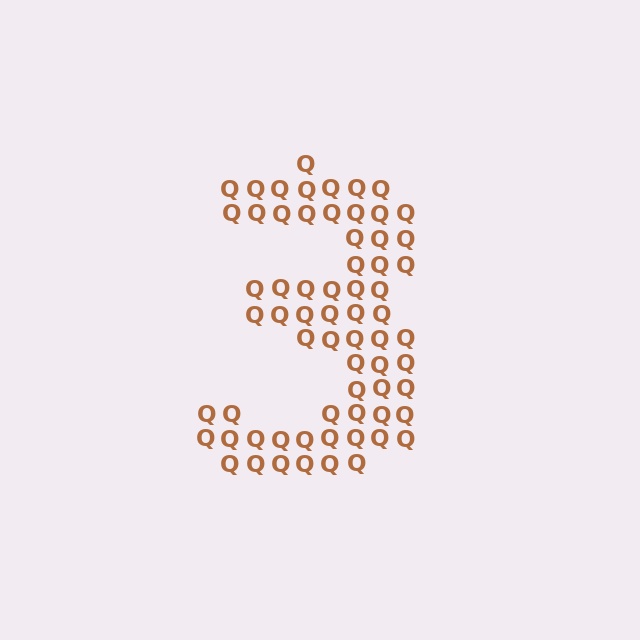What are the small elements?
The small elements are letter Q's.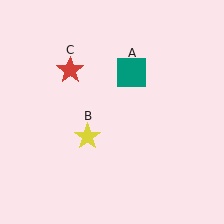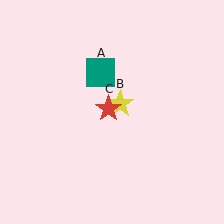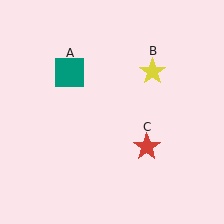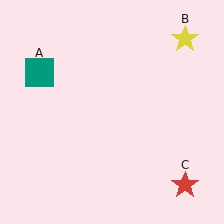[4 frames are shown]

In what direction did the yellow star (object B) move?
The yellow star (object B) moved up and to the right.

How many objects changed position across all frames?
3 objects changed position: teal square (object A), yellow star (object B), red star (object C).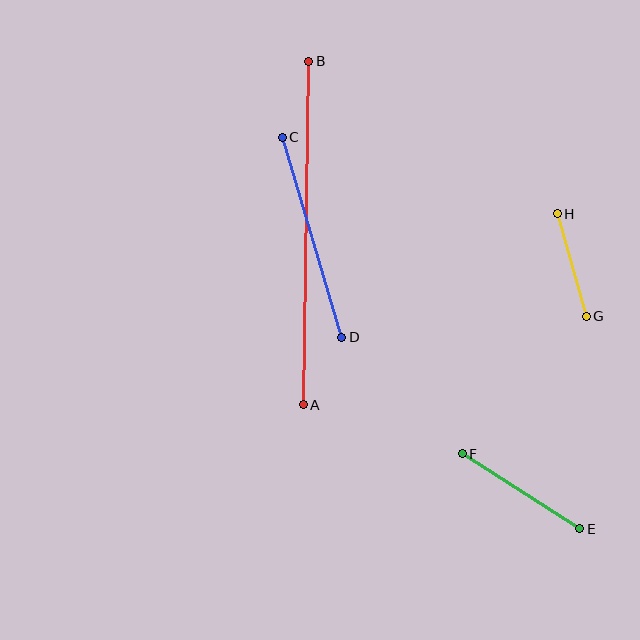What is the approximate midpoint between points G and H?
The midpoint is at approximately (572, 265) pixels.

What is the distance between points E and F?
The distance is approximately 139 pixels.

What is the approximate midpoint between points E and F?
The midpoint is at approximately (521, 491) pixels.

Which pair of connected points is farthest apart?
Points A and B are farthest apart.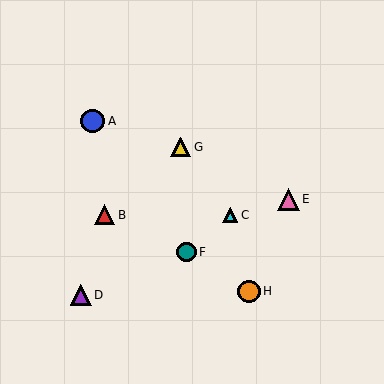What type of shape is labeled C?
Shape C is a cyan triangle.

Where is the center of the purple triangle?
The center of the purple triangle is at (81, 295).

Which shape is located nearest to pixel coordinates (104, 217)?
The red triangle (labeled B) at (105, 215) is nearest to that location.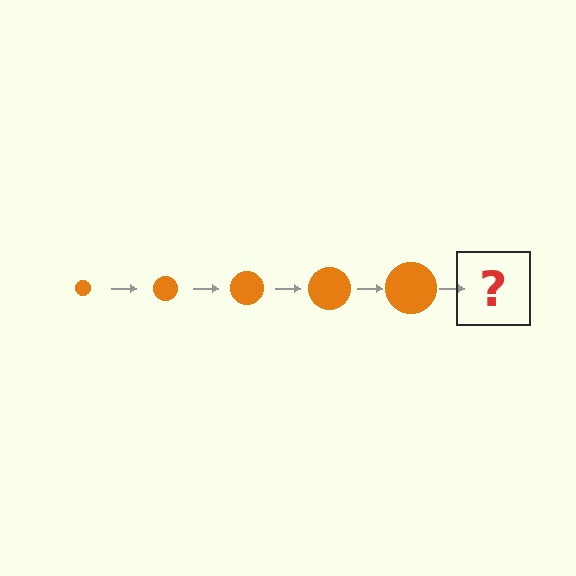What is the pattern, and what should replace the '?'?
The pattern is that the circle gets progressively larger each step. The '?' should be an orange circle, larger than the previous one.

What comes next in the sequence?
The next element should be an orange circle, larger than the previous one.